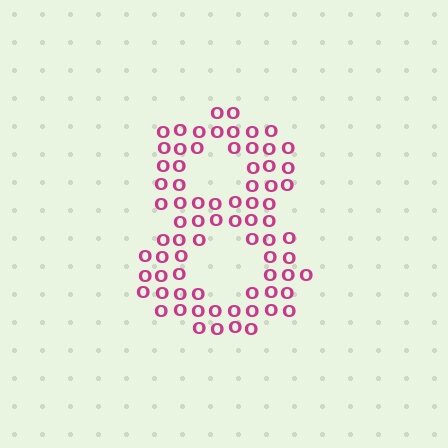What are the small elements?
The small elements are letter O's.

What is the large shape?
The large shape is the digit 8.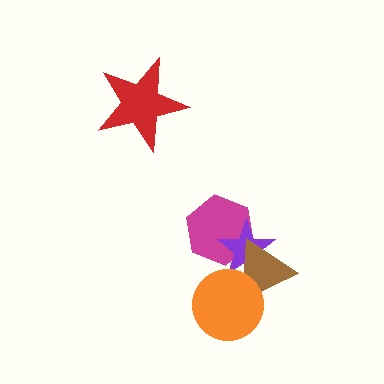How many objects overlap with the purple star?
3 objects overlap with the purple star.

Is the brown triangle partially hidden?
Yes, it is partially covered by another shape.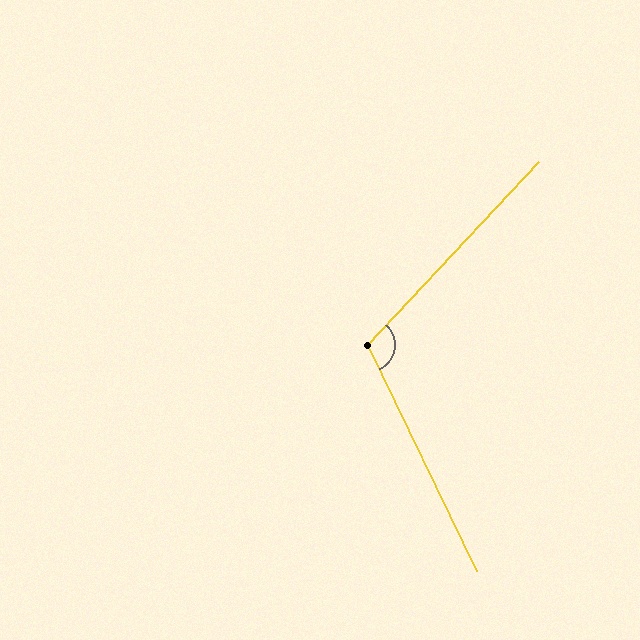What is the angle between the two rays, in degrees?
Approximately 111 degrees.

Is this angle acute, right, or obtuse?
It is obtuse.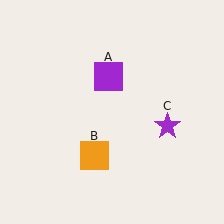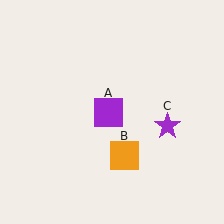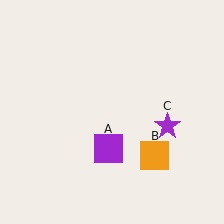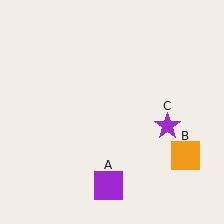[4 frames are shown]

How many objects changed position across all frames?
2 objects changed position: purple square (object A), orange square (object B).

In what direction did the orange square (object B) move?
The orange square (object B) moved right.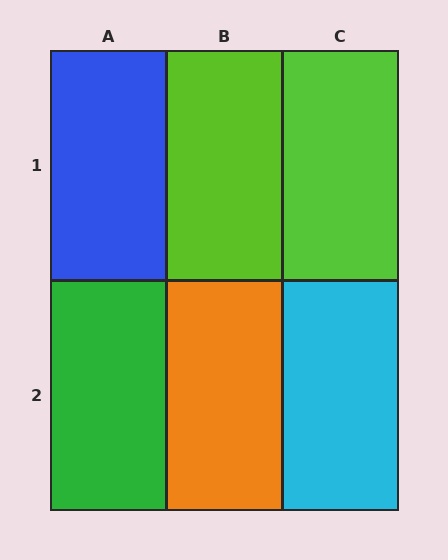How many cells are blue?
1 cell is blue.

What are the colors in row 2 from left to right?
Green, orange, cyan.